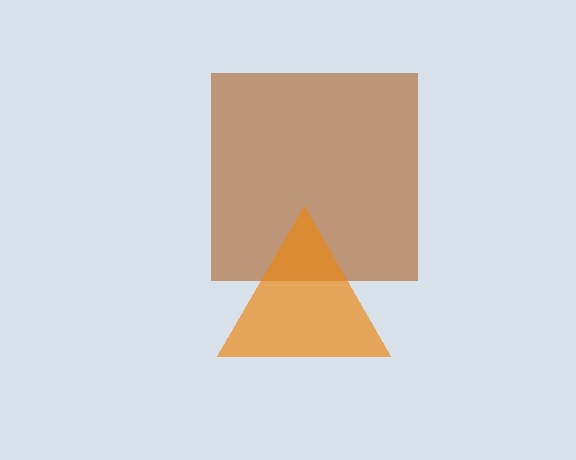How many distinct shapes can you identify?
There are 2 distinct shapes: a brown square, an orange triangle.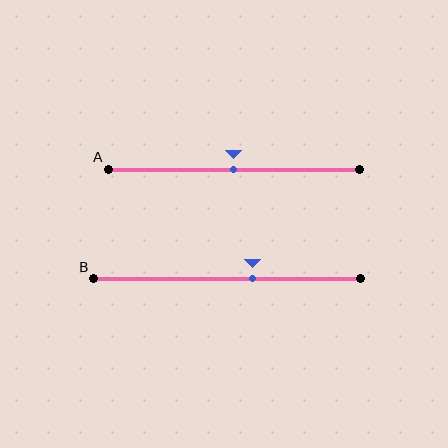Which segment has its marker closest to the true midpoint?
Segment A has its marker closest to the true midpoint.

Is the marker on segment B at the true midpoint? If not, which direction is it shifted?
No, the marker on segment B is shifted to the right by about 9% of the segment length.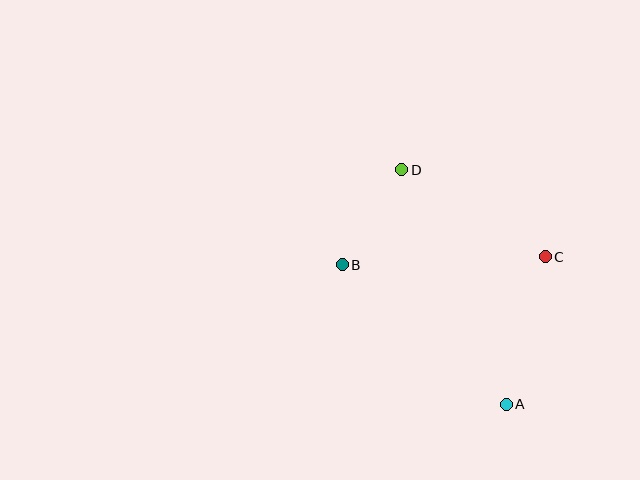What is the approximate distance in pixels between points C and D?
The distance between C and D is approximately 168 pixels.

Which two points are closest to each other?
Points B and D are closest to each other.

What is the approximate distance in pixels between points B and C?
The distance between B and C is approximately 203 pixels.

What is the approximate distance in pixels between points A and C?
The distance between A and C is approximately 153 pixels.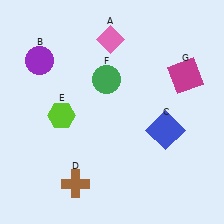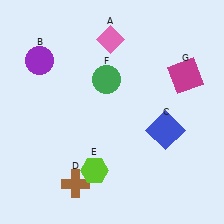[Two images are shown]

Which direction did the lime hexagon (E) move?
The lime hexagon (E) moved down.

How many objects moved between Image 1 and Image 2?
1 object moved between the two images.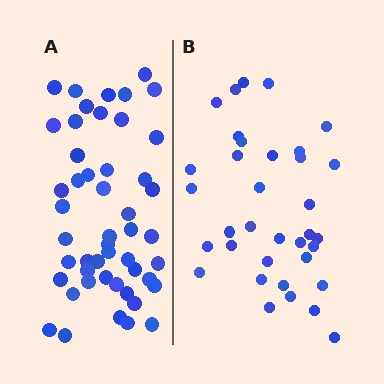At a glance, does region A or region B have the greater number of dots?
Region A (the left region) has more dots.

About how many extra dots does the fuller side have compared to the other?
Region A has approximately 15 more dots than region B.